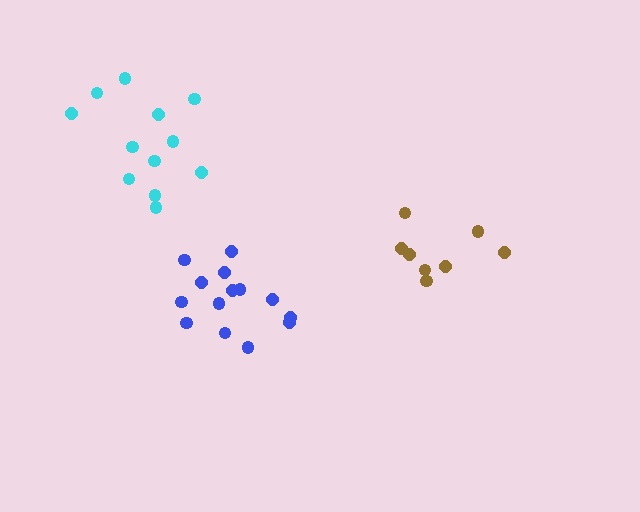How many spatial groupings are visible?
There are 3 spatial groupings.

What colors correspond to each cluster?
The clusters are colored: blue, cyan, brown.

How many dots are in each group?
Group 1: 14 dots, Group 2: 12 dots, Group 3: 8 dots (34 total).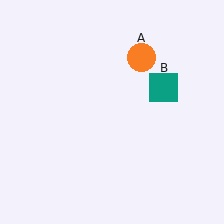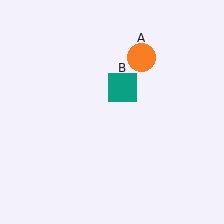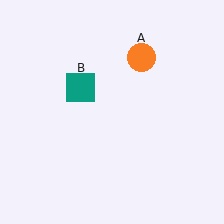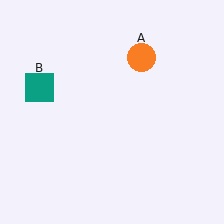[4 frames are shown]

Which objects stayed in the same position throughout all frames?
Orange circle (object A) remained stationary.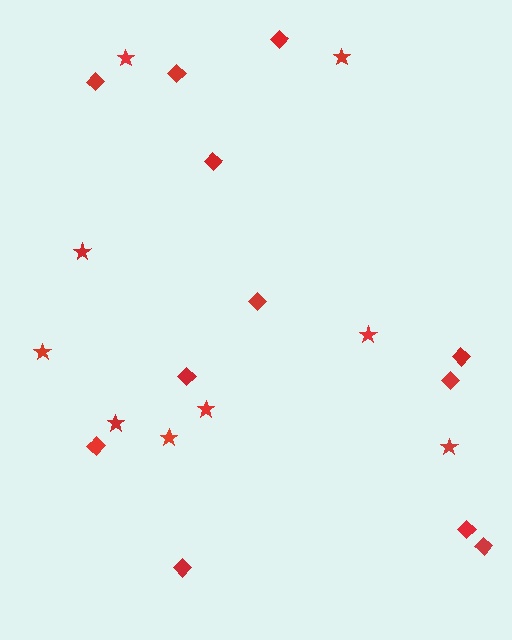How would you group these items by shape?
There are 2 groups: one group of stars (9) and one group of diamonds (12).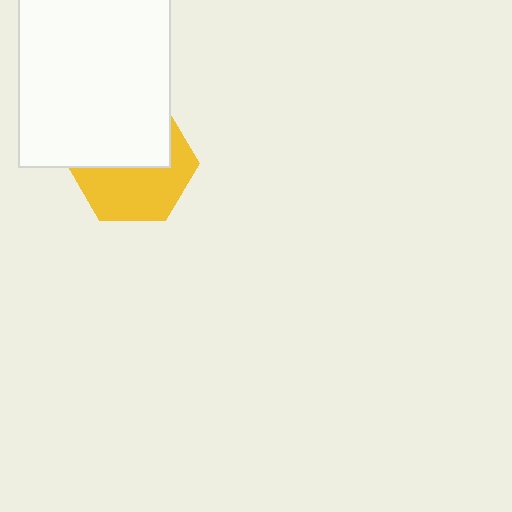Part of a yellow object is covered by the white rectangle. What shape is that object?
It is a hexagon.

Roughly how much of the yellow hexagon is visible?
About half of it is visible (roughly 52%).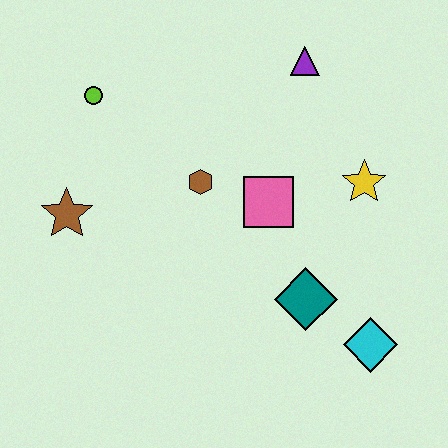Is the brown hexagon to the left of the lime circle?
No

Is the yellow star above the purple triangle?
No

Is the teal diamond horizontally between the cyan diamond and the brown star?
Yes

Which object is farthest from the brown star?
The cyan diamond is farthest from the brown star.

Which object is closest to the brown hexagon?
The pink square is closest to the brown hexagon.